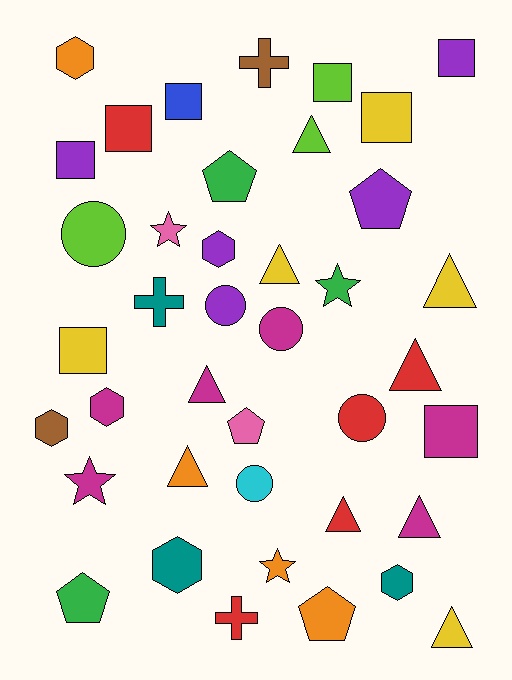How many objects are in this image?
There are 40 objects.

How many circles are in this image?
There are 5 circles.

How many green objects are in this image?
There are 3 green objects.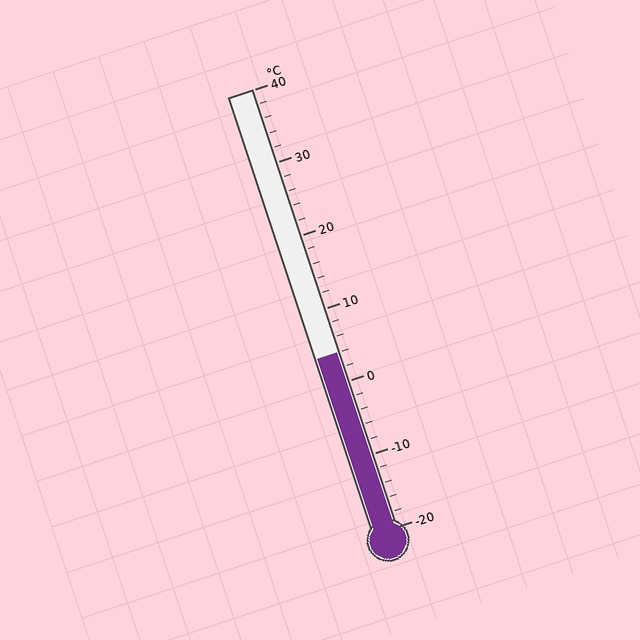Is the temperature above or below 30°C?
The temperature is below 30°C.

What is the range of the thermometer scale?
The thermometer scale ranges from -20°C to 40°C.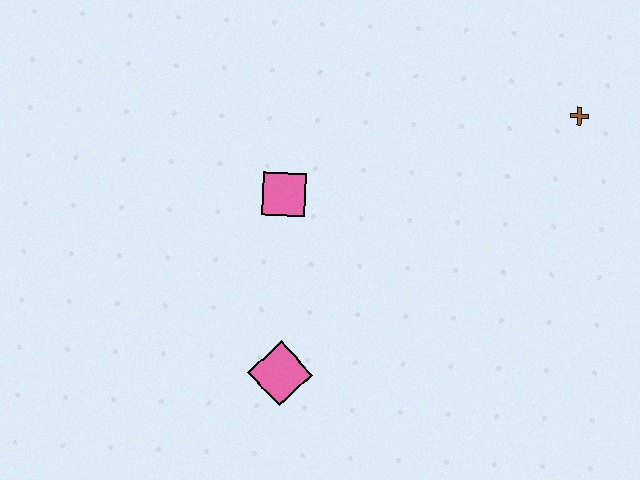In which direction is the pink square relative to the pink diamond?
The pink square is above the pink diamond.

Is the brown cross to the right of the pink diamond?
Yes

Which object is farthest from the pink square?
The brown cross is farthest from the pink square.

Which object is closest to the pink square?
The pink diamond is closest to the pink square.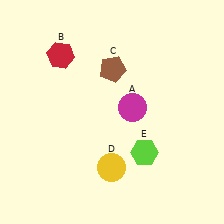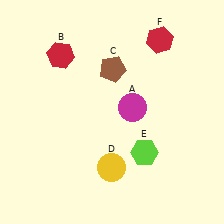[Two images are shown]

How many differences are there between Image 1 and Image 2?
There is 1 difference between the two images.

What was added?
A red hexagon (F) was added in Image 2.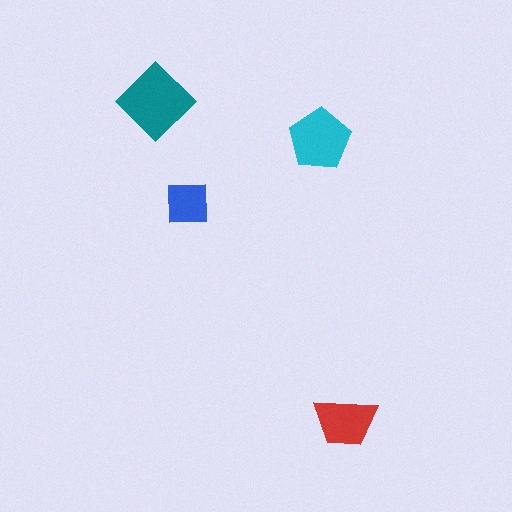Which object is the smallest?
The blue square.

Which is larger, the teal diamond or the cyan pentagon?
The teal diamond.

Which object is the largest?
The teal diamond.